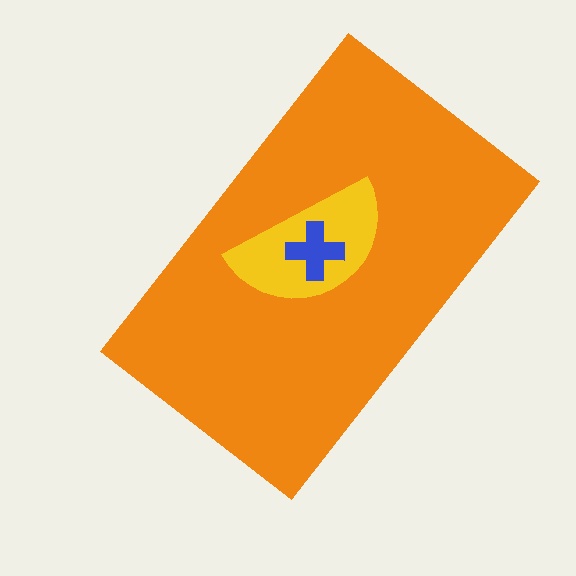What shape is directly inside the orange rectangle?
The yellow semicircle.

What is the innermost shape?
The blue cross.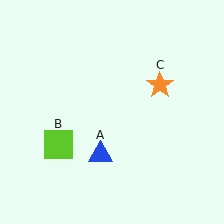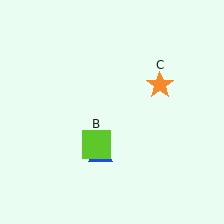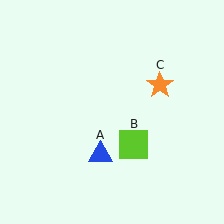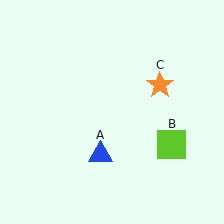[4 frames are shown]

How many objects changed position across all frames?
1 object changed position: lime square (object B).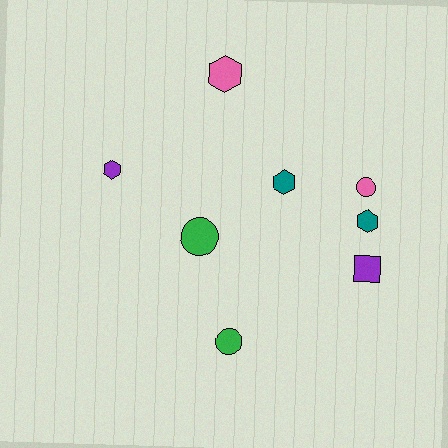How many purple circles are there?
There are no purple circles.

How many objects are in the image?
There are 8 objects.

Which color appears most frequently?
Green, with 2 objects.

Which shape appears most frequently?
Hexagon, with 4 objects.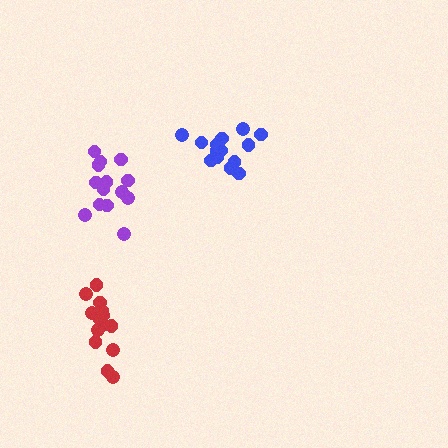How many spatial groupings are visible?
There are 3 spatial groupings.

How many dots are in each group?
Group 1: 14 dots, Group 2: 14 dots, Group 3: 14 dots (42 total).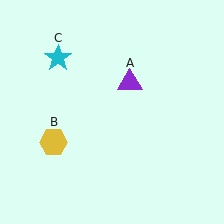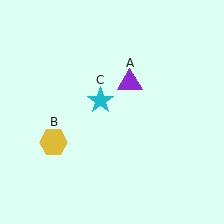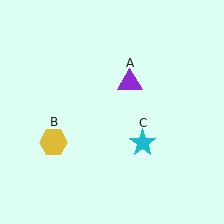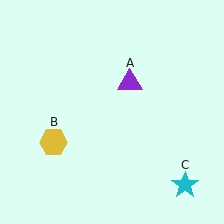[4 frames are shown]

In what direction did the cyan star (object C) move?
The cyan star (object C) moved down and to the right.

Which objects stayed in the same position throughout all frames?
Purple triangle (object A) and yellow hexagon (object B) remained stationary.